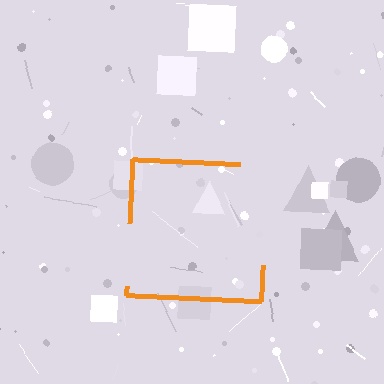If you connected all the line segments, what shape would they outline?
They would outline a square.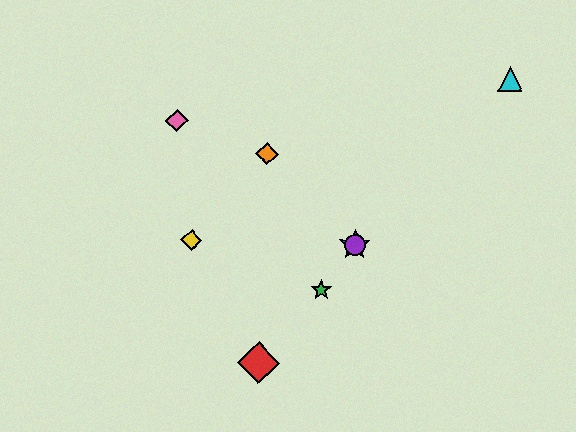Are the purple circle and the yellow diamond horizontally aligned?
Yes, both are at y≈245.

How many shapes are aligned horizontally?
3 shapes (the blue star, the yellow diamond, the purple circle) are aligned horizontally.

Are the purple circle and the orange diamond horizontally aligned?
No, the purple circle is at y≈245 and the orange diamond is at y≈154.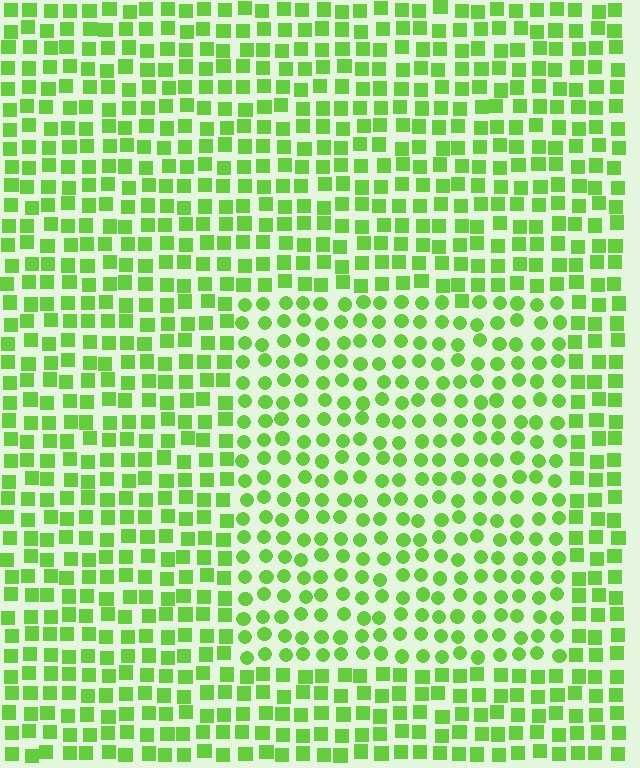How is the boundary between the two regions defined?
The boundary is defined by a change in element shape: circles inside vs. squares outside. All elements share the same color and spacing.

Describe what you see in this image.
The image is filled with small lime elements arranged in a uniform grid. A rectangle-shaped region contains circles, while the surrounding area contains squares. The boundary is defined purely by the change in element shape.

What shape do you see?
I see a rectangle.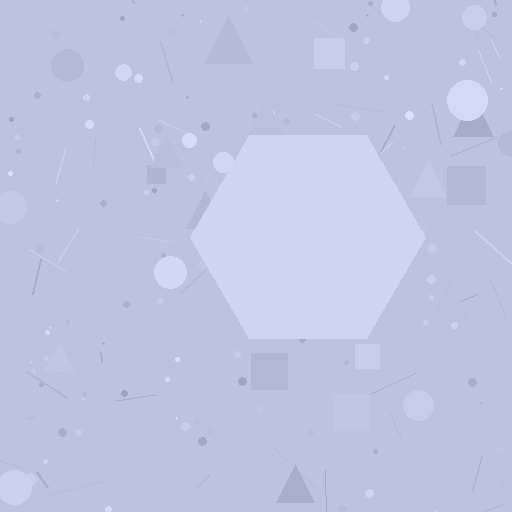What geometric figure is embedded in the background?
A hexagon is embedded in the background.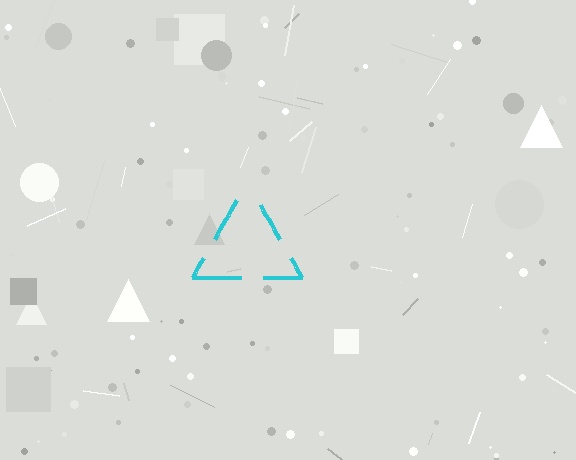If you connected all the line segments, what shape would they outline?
They would outline a triangle.